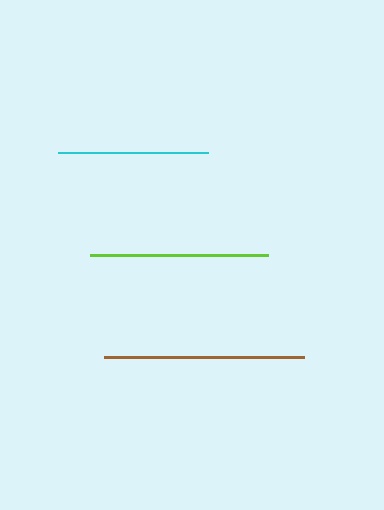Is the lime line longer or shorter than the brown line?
The brown line is longer than the lime line.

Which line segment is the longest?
The brown line is the longest at approximately 200 pixels.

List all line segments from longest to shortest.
From longest to shortest: brown, lime, cyan.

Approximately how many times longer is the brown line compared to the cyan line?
The brown line is approximately 1.3 times the length of the cyan line.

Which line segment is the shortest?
The cyan line is the shortest at approximately 150 pixels.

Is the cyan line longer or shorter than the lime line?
The lime line is longer than the cyan line.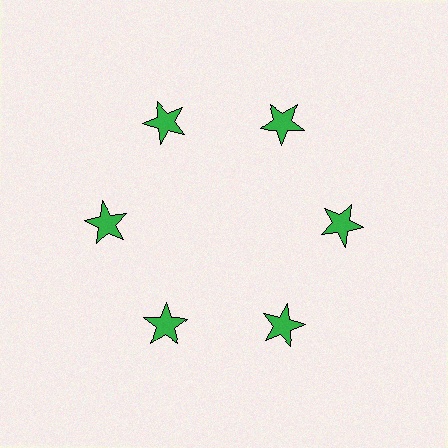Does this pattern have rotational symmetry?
Yes, this pattern has 6-fold rotational symmetry. It looks the same after rotating 60 degrees around the center.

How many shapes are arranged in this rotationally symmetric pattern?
There are 6 shapes, arranged in 6 groups of 1.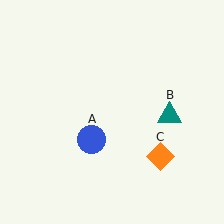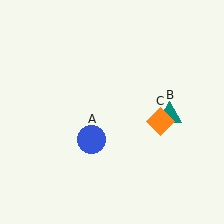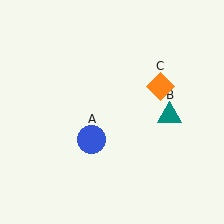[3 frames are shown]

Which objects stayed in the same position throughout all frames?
Blue circle (object A) and teal triangle (object B) remained stationary.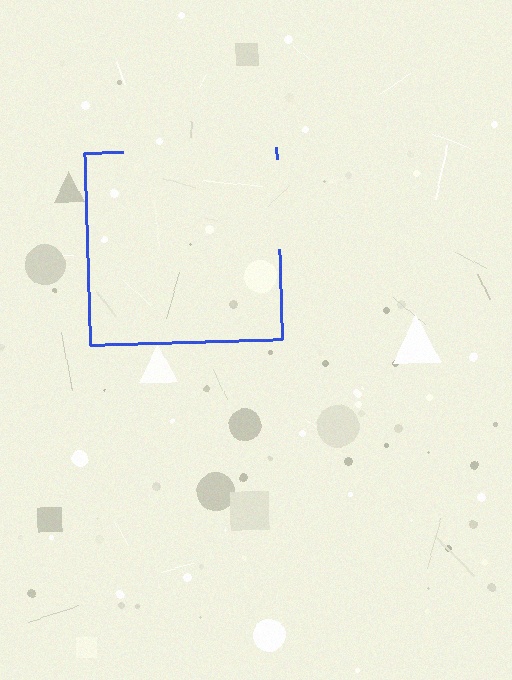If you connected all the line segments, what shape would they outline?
They would outline a square.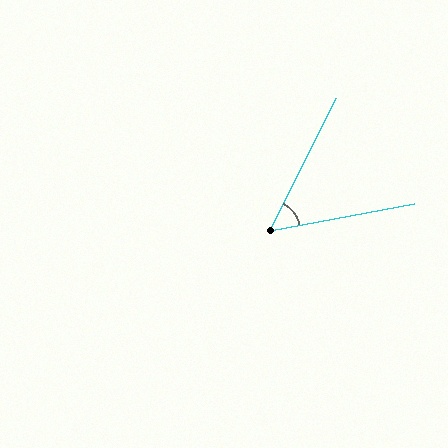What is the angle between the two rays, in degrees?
Approximately 53 degrees.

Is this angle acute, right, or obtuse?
It is acute.